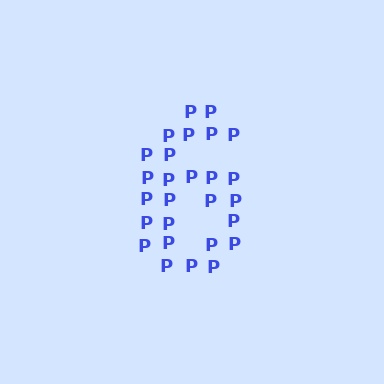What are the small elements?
The small elements are letter P's.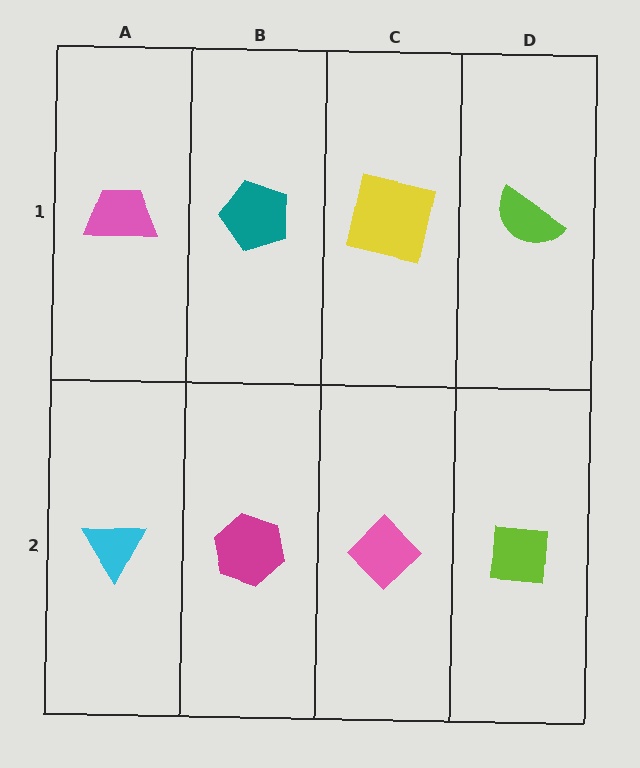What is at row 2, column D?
A lime square.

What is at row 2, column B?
A magenta hexagon.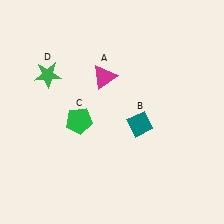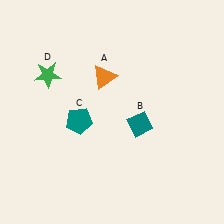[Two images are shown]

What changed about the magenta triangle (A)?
In Image 1, A is magenta. In Image 2, it changed to orange.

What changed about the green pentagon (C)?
In Image 1, C is green. In Image 2, it changed to teal.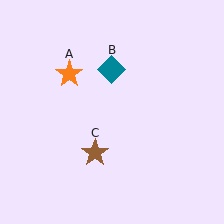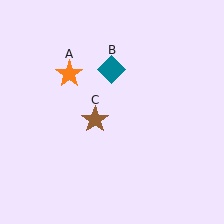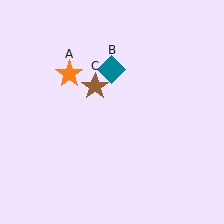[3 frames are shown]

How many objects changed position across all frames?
1 object changed position: brown star (object C).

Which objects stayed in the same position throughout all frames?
Orange star (object A) and teal diamond (object B) remained stationary.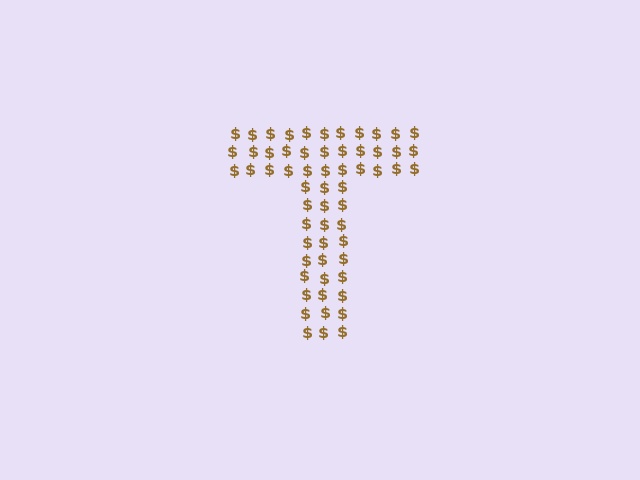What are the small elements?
The small elements are dollar signs.